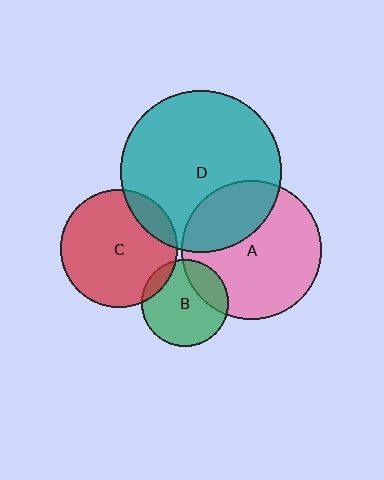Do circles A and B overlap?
Yes.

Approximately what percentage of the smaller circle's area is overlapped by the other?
Approximately 25%.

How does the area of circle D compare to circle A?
Approximately 1.3 times.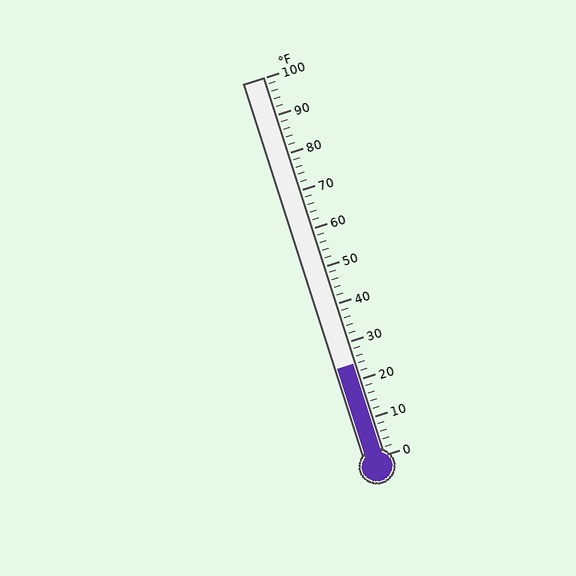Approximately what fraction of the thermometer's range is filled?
The thermometer is filled to approximately 25% of its range.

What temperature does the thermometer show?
The thermometer shows approximately 24°F.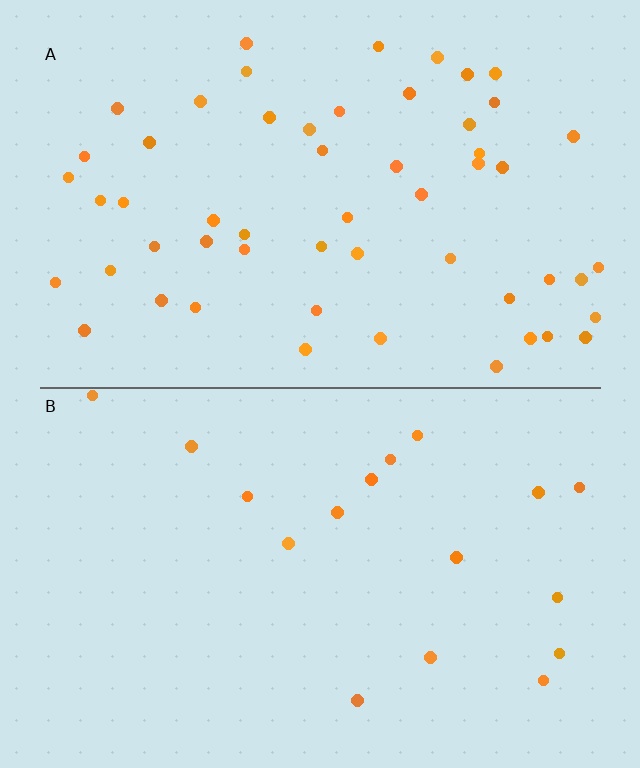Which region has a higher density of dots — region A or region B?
A (the top).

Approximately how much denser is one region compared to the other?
Approximately 3.2× — region A over region B.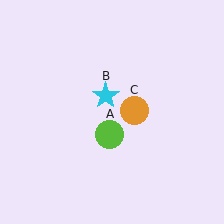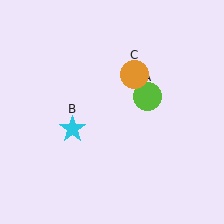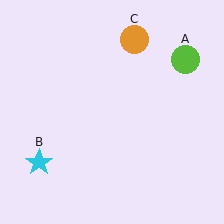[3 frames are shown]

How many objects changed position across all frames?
3 objects changed position: lime circle (object A), cyan star (object B), orange circle (object C).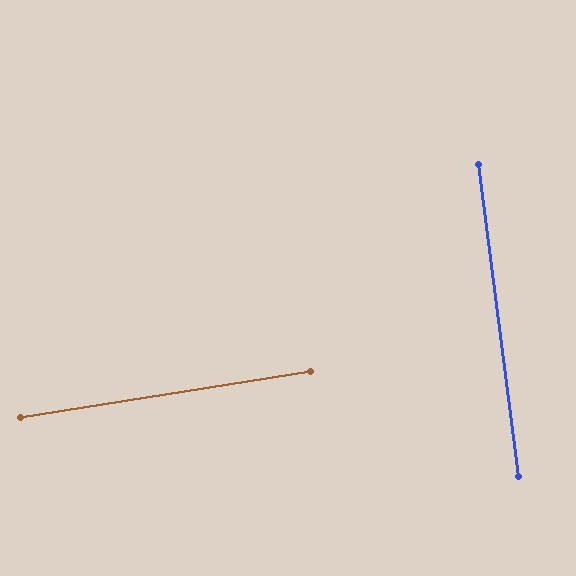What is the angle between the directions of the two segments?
Approximately 88 degrees.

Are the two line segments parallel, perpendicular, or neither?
Perpendicular — they meet at approximately 88°.